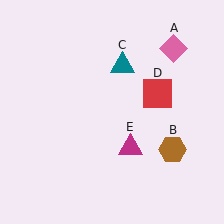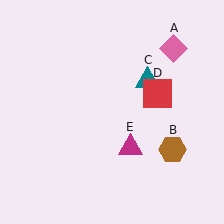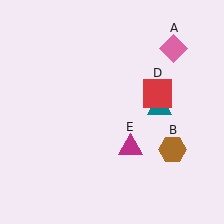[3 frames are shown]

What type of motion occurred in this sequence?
The teal triangle (object C) rotated clockwise around the center of the scene.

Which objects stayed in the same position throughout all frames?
Pink diamond (object A) and brown hexagon (object B) and red square (object D) and magenta triangle (object E) remained stationary.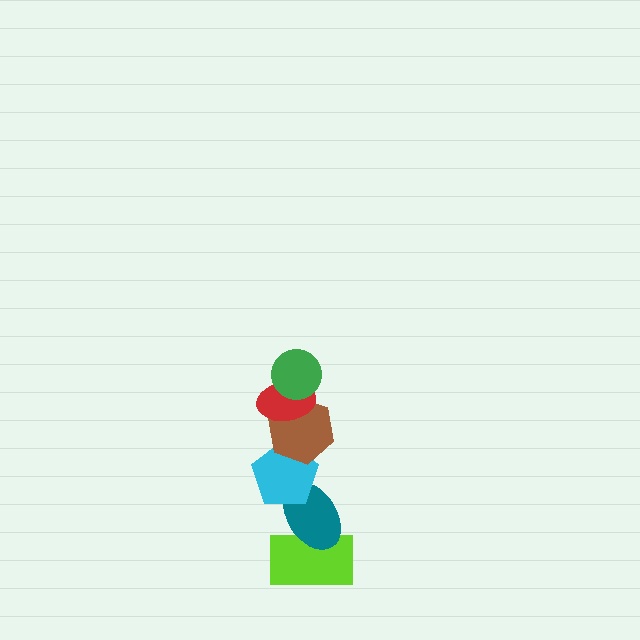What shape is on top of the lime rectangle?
The teal ellipse is on top of the lime rectangle.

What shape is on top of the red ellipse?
The green circle is on top of the red ellipse.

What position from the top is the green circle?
The green circle is 1st from the top.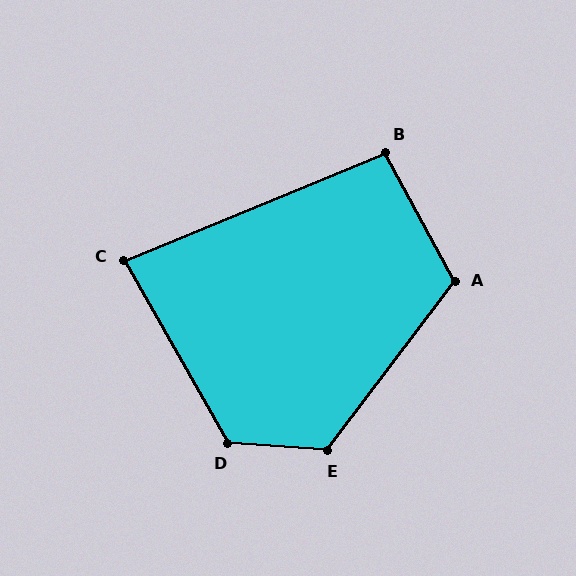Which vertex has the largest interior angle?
D, at approximately 123 degrees.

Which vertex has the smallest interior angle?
C, at approximately 83 degrees.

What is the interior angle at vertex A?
Approximately 115 degrees (obtuse).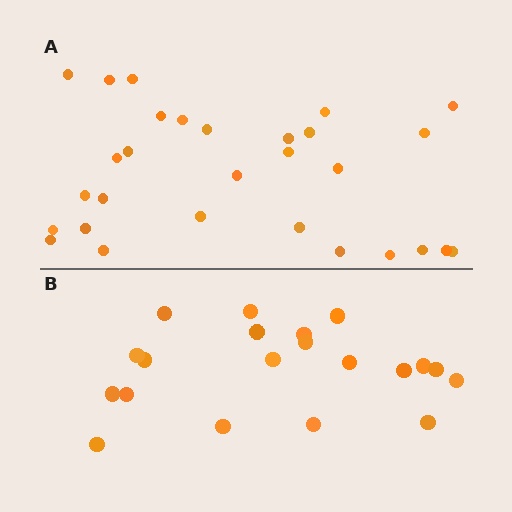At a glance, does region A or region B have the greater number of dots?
Region A (the top region) has more dots.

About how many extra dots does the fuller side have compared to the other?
Region A has roughly 8 or so more dots than region B.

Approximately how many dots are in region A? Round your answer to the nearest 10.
About 30 dots. (The exact count is 29, which rounds to 30.)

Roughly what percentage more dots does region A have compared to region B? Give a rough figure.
About 45% more.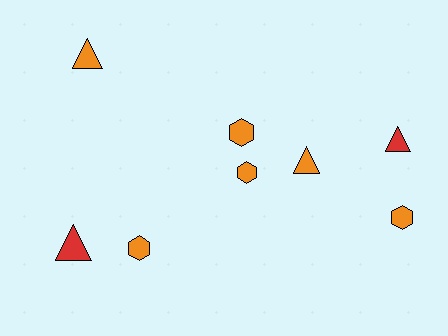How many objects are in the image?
There are 8 objects.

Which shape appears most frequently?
Hexagon, with 4 objects.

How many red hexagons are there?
There are no red hexagons.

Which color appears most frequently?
Orange, with 6 objects.